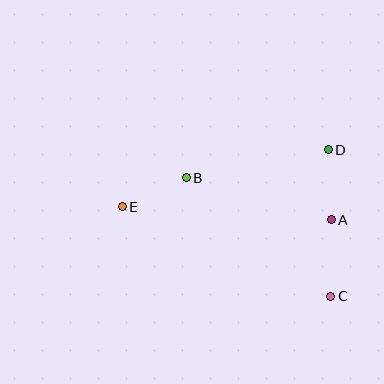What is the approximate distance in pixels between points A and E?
The distance between A and E is approximately 209 pixels.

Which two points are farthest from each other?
Points C and E are farthest from each other.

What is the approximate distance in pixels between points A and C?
The distance between A and C is approximately 77 pixels.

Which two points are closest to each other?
Points A and D are closest to each other.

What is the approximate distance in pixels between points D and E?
The distance between D and E is approximately 214 pixels.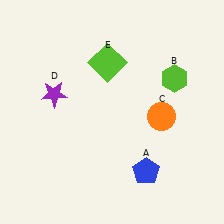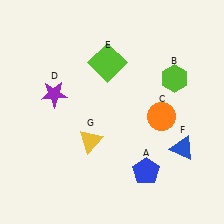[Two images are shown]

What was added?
A blue triangle (F), a yellow triangle (G) were added in Image 2.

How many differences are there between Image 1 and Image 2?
There are 2 differences between the two images.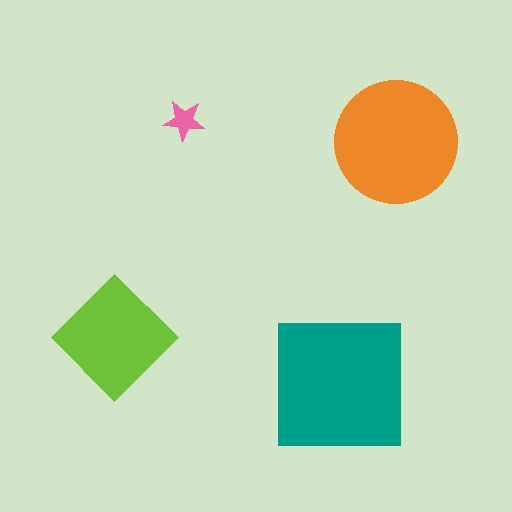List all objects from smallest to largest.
The pink star, the lime diamond, the orange circle, the teal square.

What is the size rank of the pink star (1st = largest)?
4th.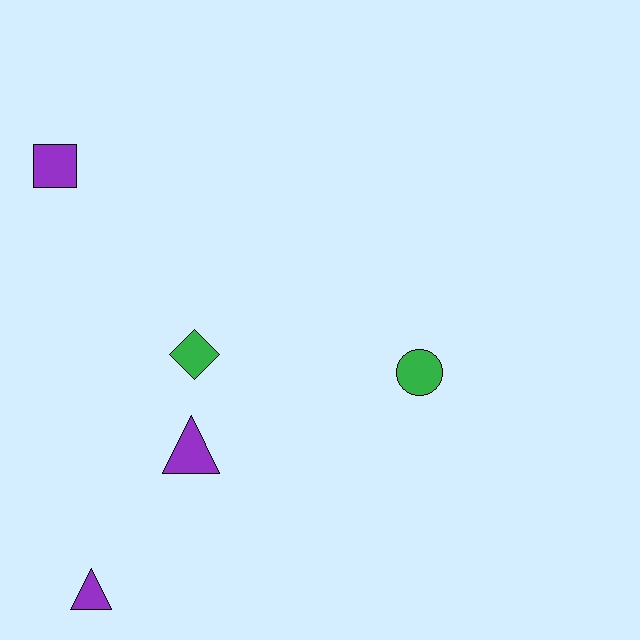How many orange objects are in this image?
There are no orange objects.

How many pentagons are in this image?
There are no pentagons.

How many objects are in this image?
There are 5 objects.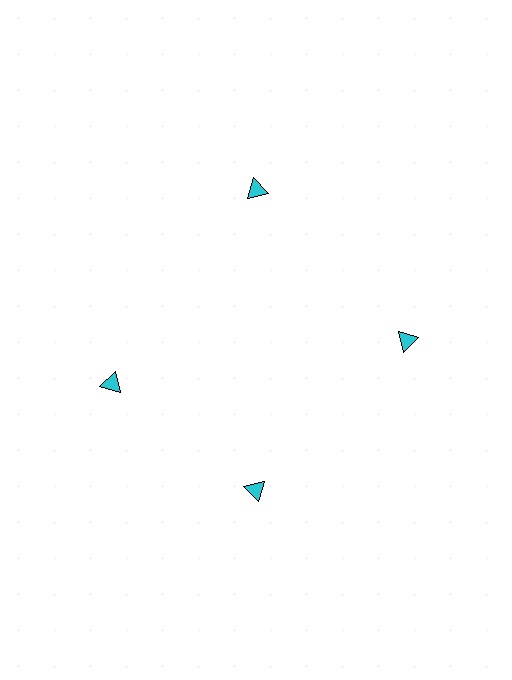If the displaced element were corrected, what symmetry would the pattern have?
It would have 4-fold rotational symmetry — the pattern would map onto itself every 90 degrees.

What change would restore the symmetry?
The symmetry would be restored by rotating it back into even spacing with its neighbors so that all 4 triangles sit at equal angles and equal distance from the center.